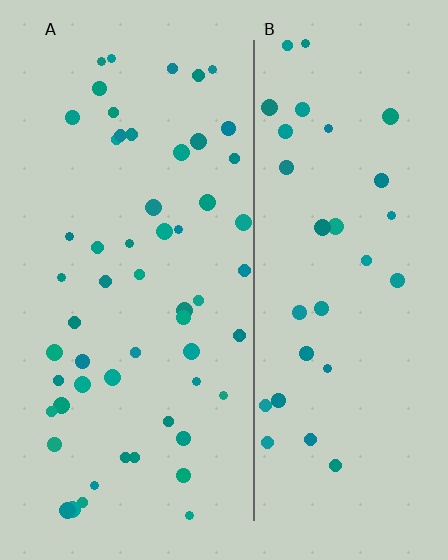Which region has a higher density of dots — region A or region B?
A (the left).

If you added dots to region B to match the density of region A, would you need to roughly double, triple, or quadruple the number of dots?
Approximately double.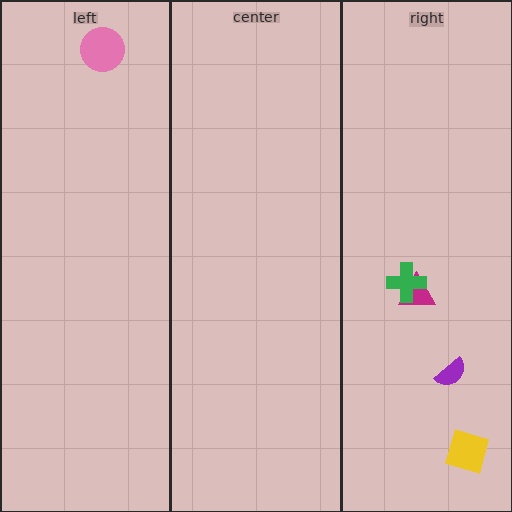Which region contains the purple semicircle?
The right region.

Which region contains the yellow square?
The right region.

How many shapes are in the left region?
1.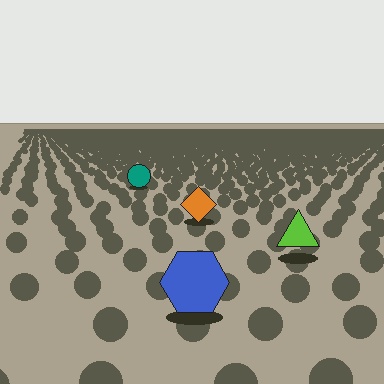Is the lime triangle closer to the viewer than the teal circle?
Yes. The lime triangle is closer — you can tell from the texture gradient: the ground texture is coarser near it.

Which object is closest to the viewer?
The blue hexagon is closest. The texture marks near it are larger and more spread out.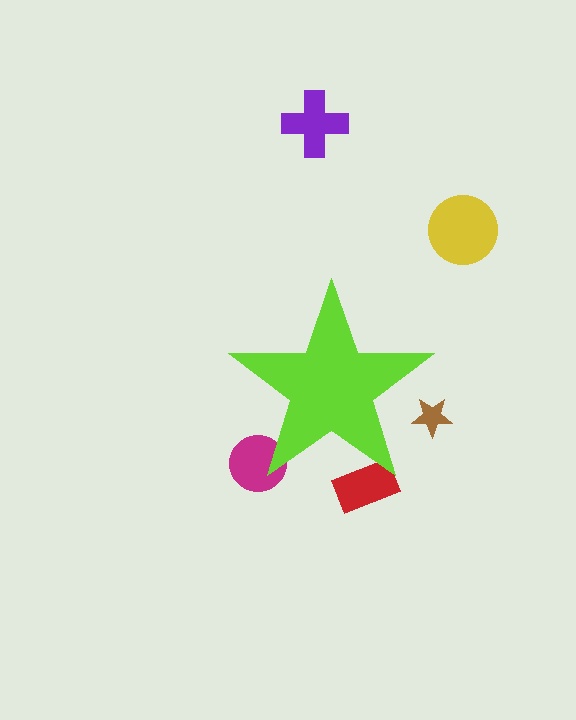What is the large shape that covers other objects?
A lime star.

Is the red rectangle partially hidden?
Yes, the red rectangle is partially hidden behind the lime star.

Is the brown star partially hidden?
Yes, the brown star is partially hidden behind the lime star.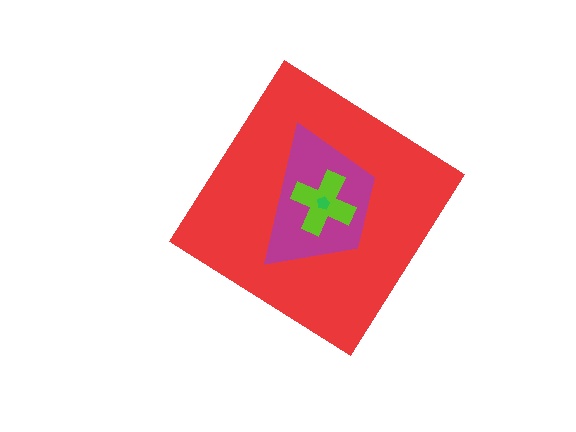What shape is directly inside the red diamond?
The magenta trapezoid.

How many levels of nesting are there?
4.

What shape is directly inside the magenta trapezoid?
The lime cross.